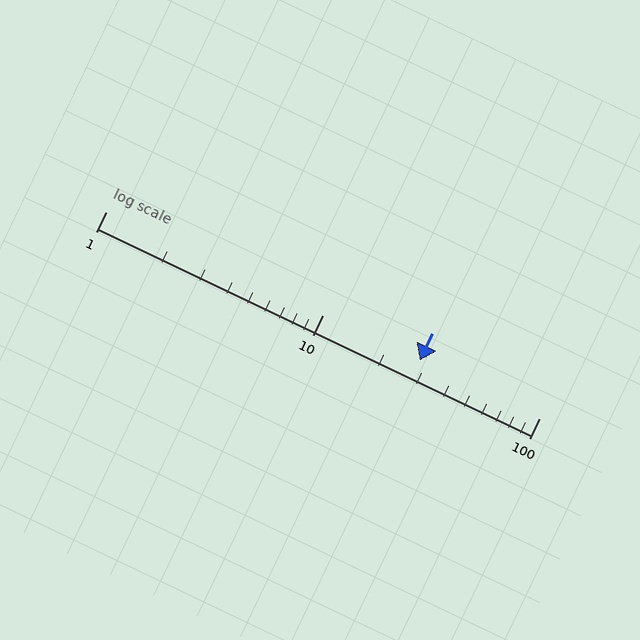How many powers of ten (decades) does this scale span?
The scale spans 2 decades, from 1 to 100.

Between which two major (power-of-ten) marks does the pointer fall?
The pointer is between 10 and 100.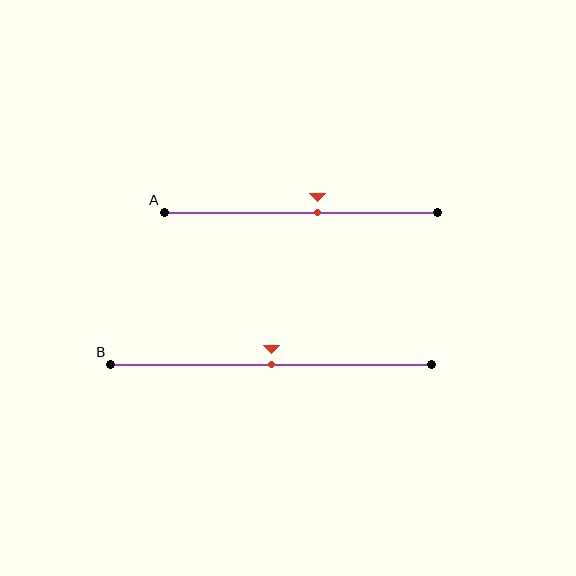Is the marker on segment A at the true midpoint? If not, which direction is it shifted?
No, the marker on segment A is shifted to the right by about 6% of the segment length.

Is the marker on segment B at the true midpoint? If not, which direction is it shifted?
Yes, the marker on segment B is at the true midpoint.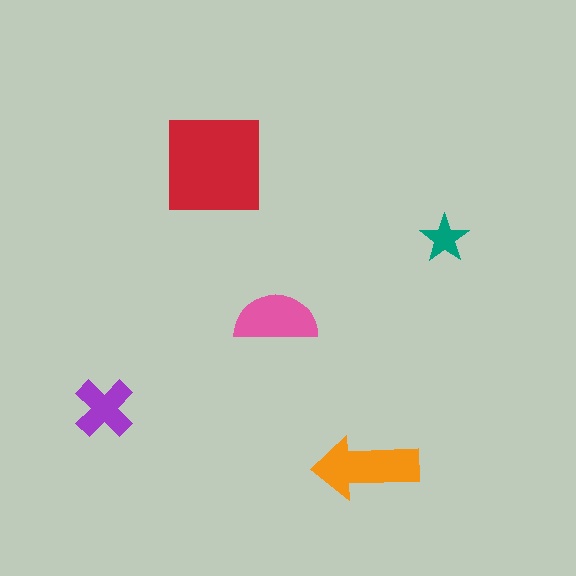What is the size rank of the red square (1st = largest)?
1st.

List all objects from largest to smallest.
The red square, the orange arrow, the pink semicircle, the purple cross, the teal star.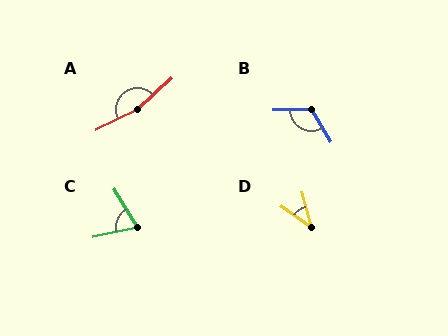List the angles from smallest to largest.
D (39°), C (71°), B (120°), A (164°).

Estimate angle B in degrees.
Approximately 120 degrees.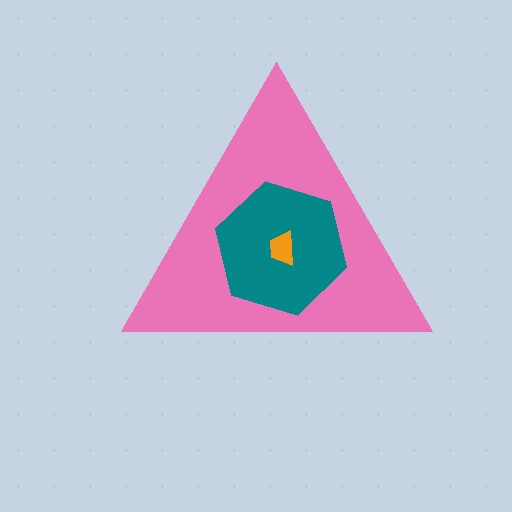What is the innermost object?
The orange trapezoid.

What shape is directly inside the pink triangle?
The teal hexagon.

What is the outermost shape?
The pink triangle.